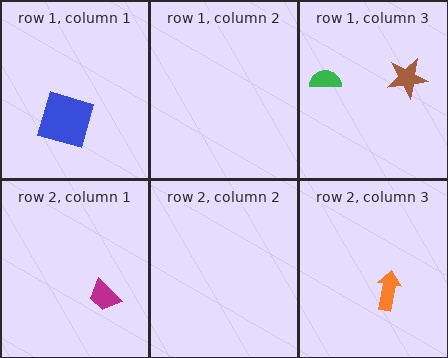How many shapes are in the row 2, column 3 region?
1.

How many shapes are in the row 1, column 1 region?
1.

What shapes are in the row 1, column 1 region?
The blue square.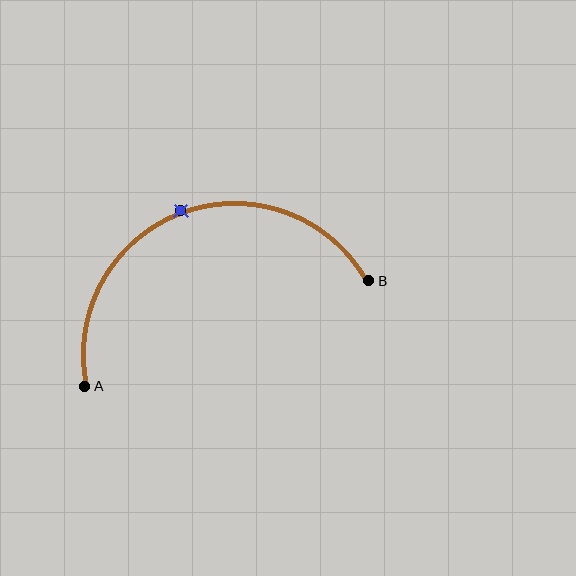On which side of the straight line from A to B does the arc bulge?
The arc bulges above the straight line connecting A and B.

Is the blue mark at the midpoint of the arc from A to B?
Yes. The blue mark lies on the arc at equal arc-length from both A and B — it is the arc midpoint.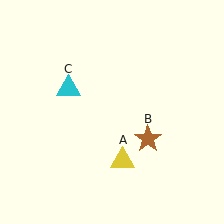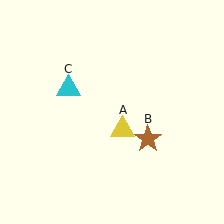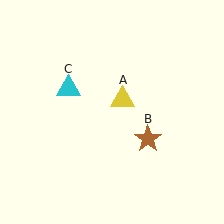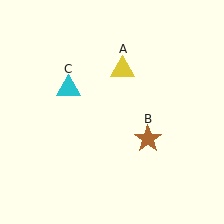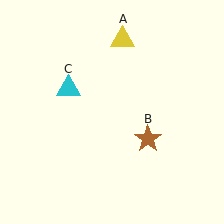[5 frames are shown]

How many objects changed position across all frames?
1 object changed position: yellow triangle (object A).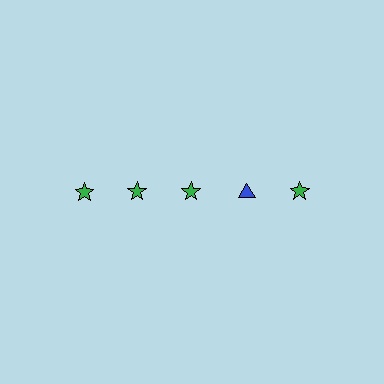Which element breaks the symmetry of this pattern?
The blue triangle in the top row, second from right column breaks the symmetry. All other shapes are green stars.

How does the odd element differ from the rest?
It differs in both color (blue instead of green) and shape (triangle instead of star).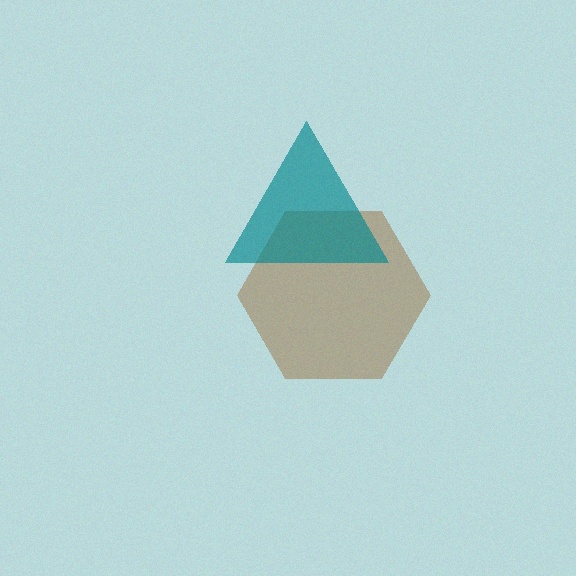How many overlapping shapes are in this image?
There are 2 overlapping shapes in the image.